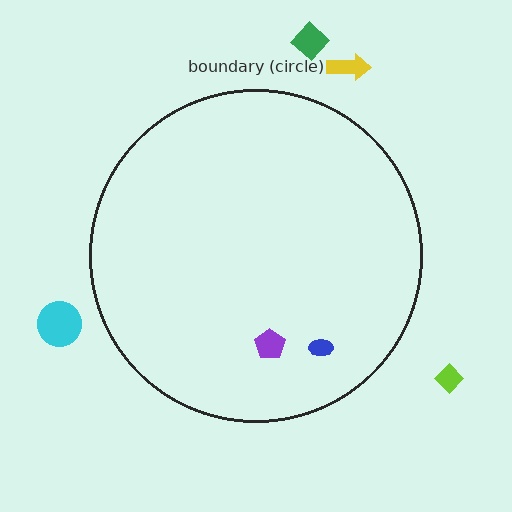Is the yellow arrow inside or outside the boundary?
Outside.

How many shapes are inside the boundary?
2 inside, 4 outside.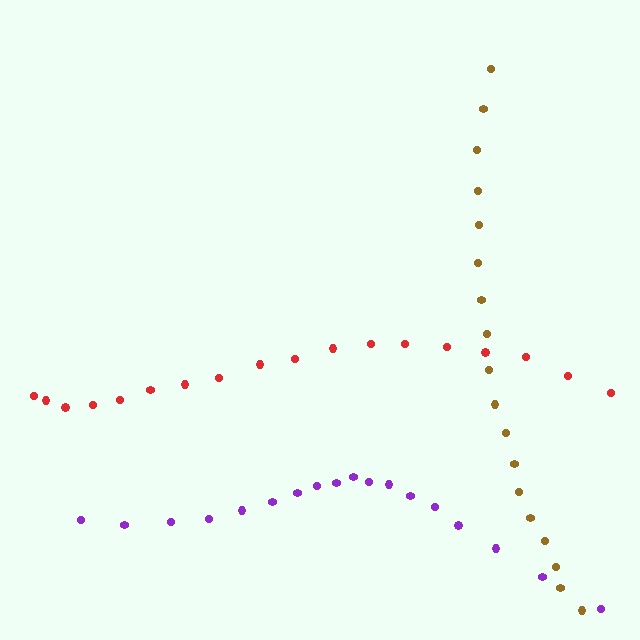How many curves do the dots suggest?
There are 3 distinct paths.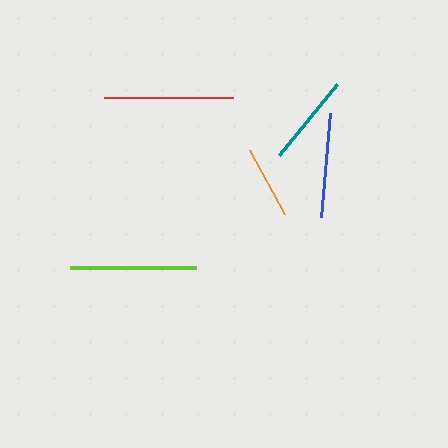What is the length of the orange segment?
The orange segment is approximately 73 pixels long.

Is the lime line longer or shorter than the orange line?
The lime line is longer than the orange line.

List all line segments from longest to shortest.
From longest to shortest: red, lime, blue, teal, orange.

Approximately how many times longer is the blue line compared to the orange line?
The blue line is approximately 1.4 times the length of the orange line.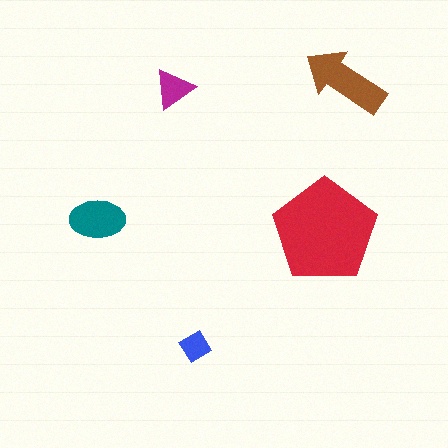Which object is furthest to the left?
The teal ellipse is leftmost.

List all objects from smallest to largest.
The blue diamond, the magenta triangle, the teal ellipse, the brown arrow, the red pentagon.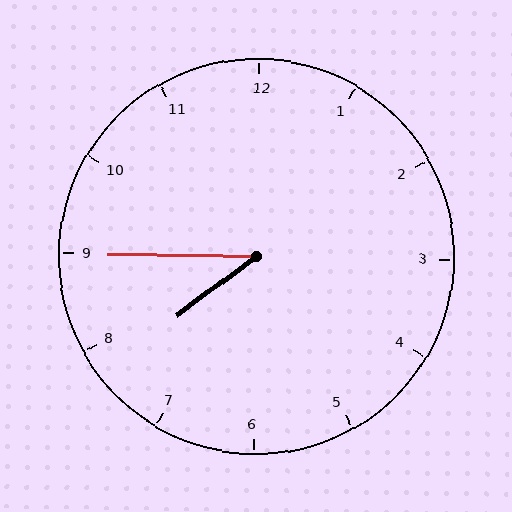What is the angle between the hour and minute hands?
Approximately 38 degrees.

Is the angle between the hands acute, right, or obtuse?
It is acute.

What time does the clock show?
7:45.